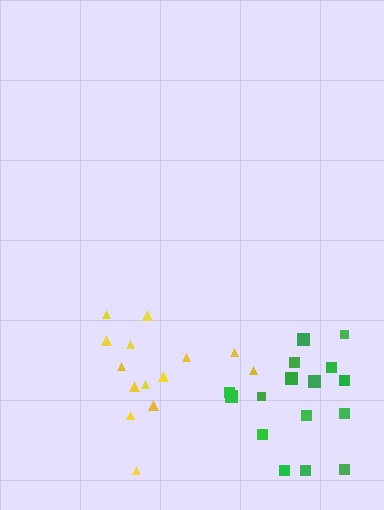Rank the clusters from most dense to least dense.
yellow, green.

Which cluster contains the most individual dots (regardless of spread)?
Green (16).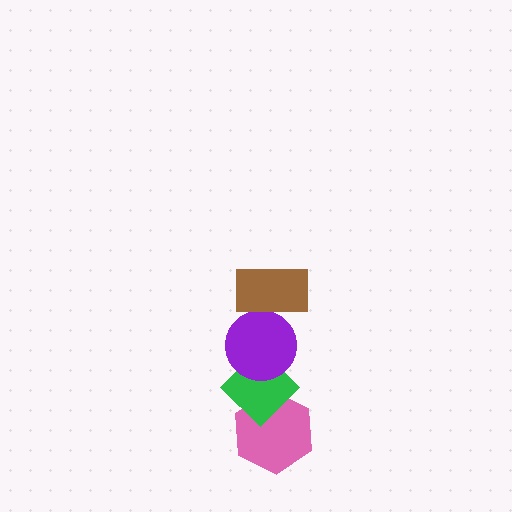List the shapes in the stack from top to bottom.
From top to bottom: the brown rectangle, the purple circle, the green diamond, the pink hexagon.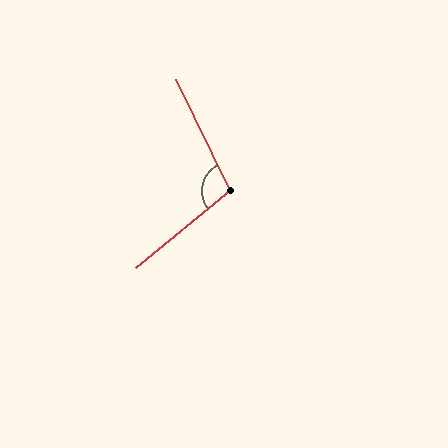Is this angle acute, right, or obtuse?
It is obtuse.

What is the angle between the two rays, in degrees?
Approximately 103 degrees.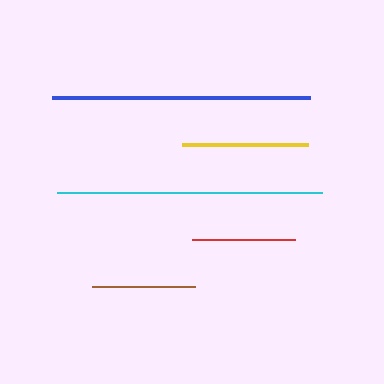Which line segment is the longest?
The cyan line is the longest at approximately 265 pixels.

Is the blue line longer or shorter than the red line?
The blue line is longer than the red line.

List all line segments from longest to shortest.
From longest to shortest: cyan, blue, yellow, red, brown.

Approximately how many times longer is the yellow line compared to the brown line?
The yellow line is approximately 1.2 times the length of the brown line.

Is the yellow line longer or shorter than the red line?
The yellow line is longer than the red line.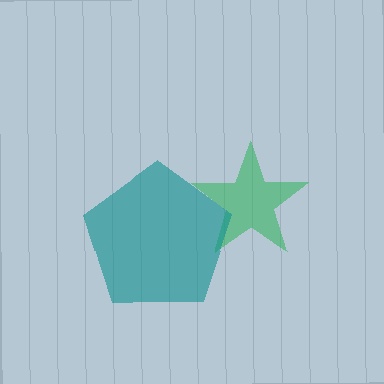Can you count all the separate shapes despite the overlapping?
Yes, there are 2 separate shapes.